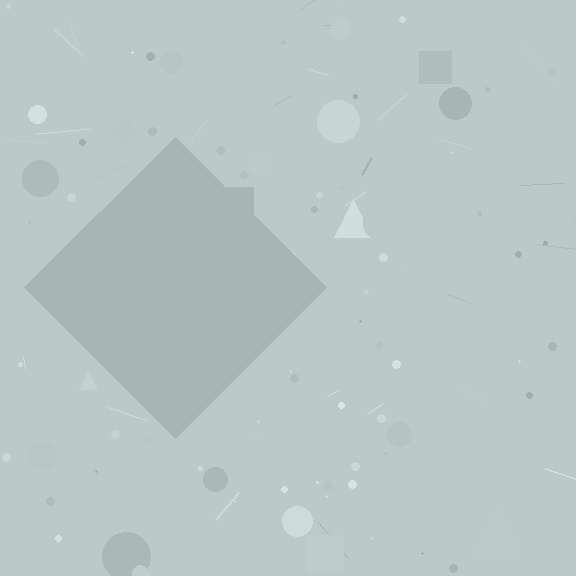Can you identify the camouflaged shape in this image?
The camouflaged shape is a diamond.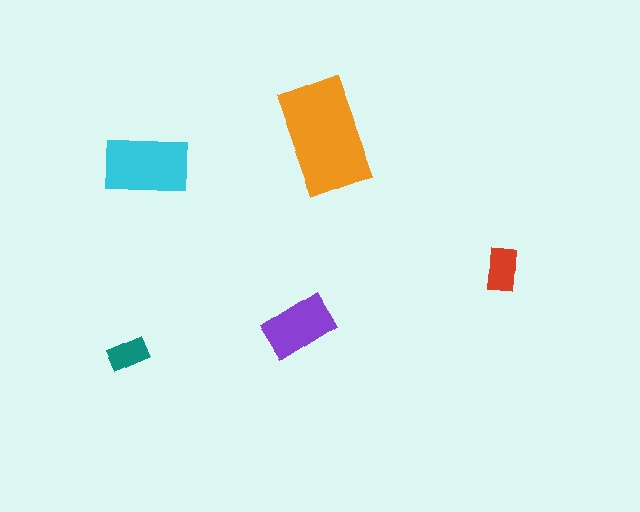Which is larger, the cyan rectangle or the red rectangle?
The cyan one.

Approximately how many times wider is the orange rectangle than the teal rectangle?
About 3 times wider.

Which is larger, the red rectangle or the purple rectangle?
The purple one.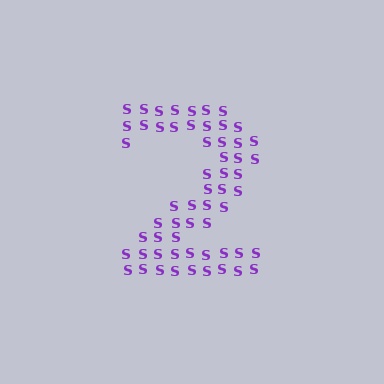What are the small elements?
The small elements are letter S's.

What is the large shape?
The large shape is the digit 2.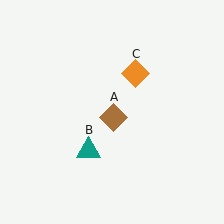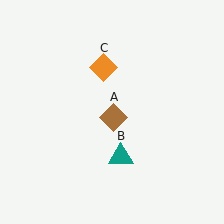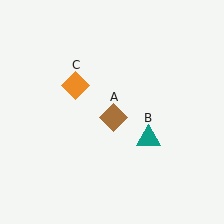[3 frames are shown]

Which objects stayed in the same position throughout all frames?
Brown diamond (object A) remained stationary.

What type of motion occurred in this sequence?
The teal triangle (object B), orange diamond (object C) rotated counterclockwise around the center of the scene.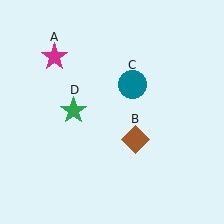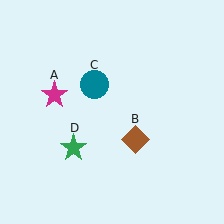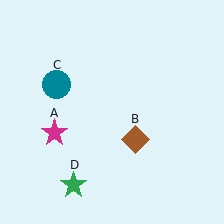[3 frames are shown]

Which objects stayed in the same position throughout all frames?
Brown diamond (object B) remained stationary.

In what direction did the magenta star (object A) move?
The magenta star (object A) moved down.